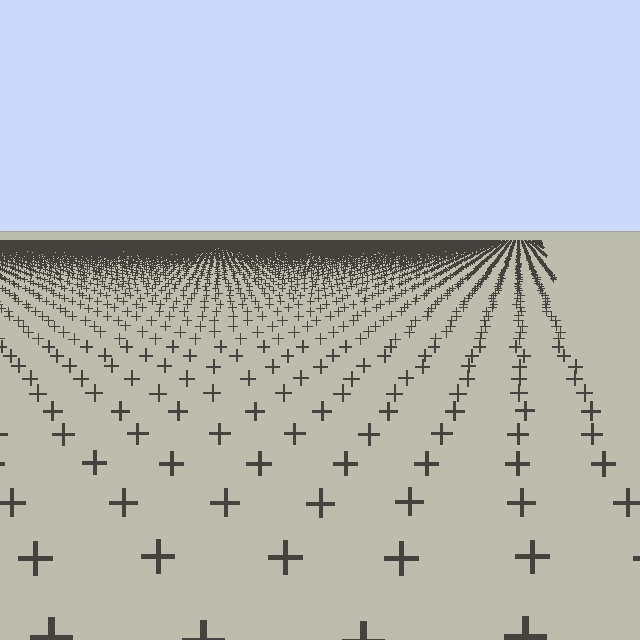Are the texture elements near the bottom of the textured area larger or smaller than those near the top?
Larger. Near the bottom, elements are closer to the viewer and appear at a bigger on-screen size.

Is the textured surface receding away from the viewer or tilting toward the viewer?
The surface is receding away from the viewer. Texture elements get smaller and denser toward the top.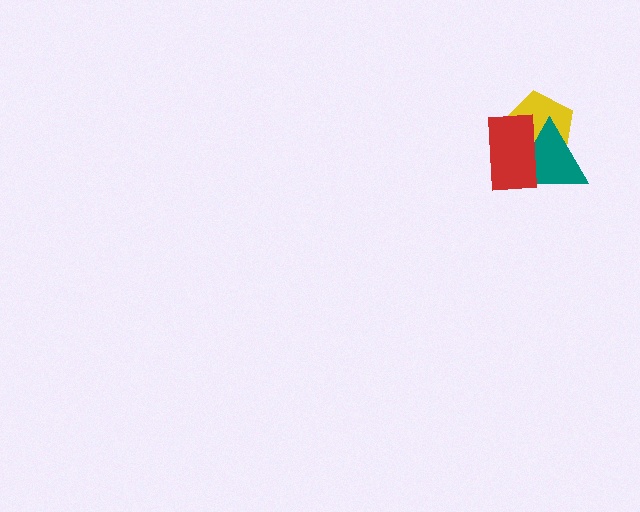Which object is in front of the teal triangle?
The red rectangle is in front of the teal triangle.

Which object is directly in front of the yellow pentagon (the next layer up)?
The teal triangle is directly in front of the yellow pentagon.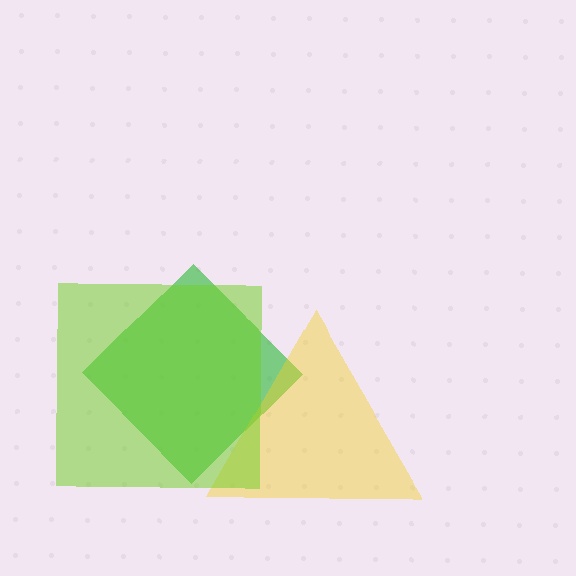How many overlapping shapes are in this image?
There are 3 overlapping shapes in the image.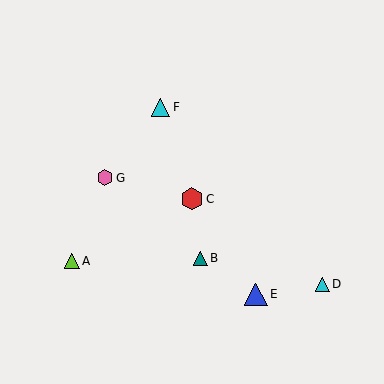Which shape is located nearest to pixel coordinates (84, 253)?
The lime triangle (labeled A) at (72, 261) is nearest to that location.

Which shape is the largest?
The blue triangle (labeled E) is the largest.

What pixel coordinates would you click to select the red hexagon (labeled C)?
Click at (192, 199) to select the red hexagon C.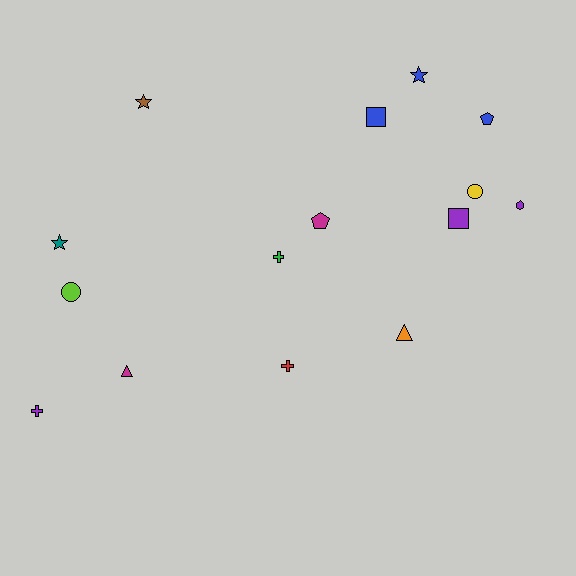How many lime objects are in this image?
There is 1 lime object.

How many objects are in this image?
There are 15 objects.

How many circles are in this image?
There are 2 circles.